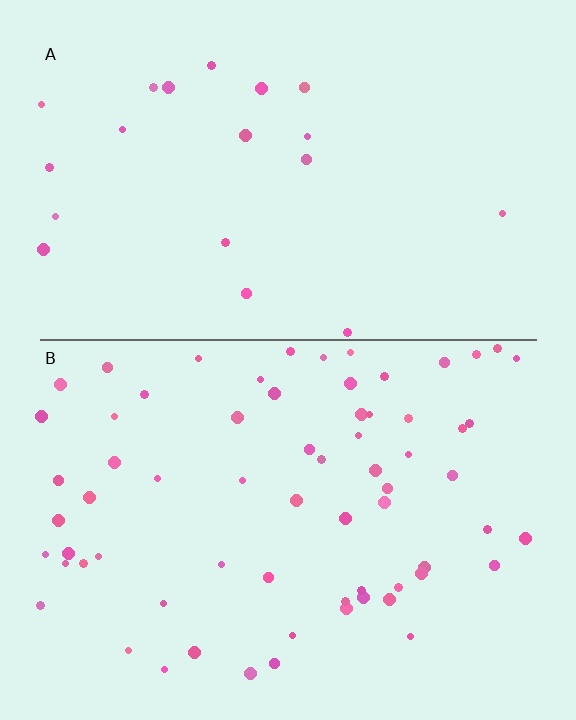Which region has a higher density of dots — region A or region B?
B (the bottom).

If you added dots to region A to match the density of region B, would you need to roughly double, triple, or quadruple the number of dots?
Approximately triple.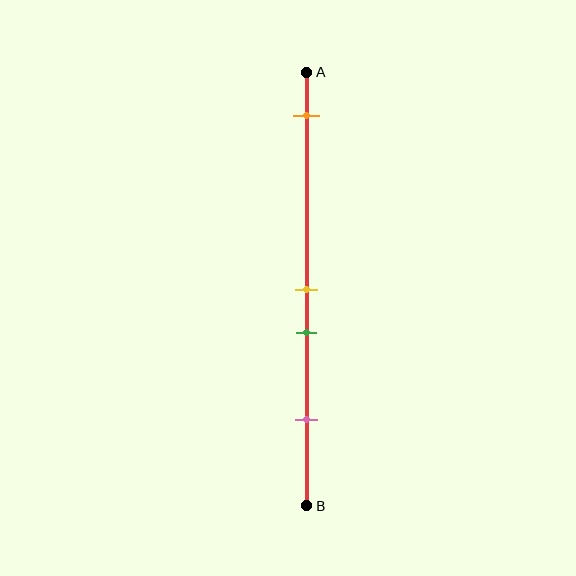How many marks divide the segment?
There are 4 marks dividing the segment.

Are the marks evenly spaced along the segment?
No, the marks are not evenly spaced.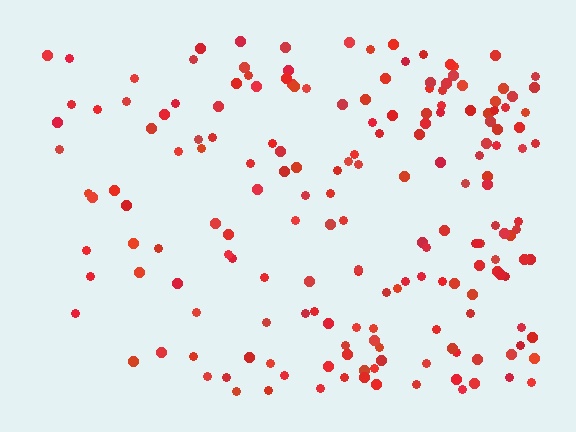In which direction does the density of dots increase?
From left to right, with the right side densest.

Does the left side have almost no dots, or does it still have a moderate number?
Still a moderate number, just noticeably fewer than the right.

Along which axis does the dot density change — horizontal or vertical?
Horizontal.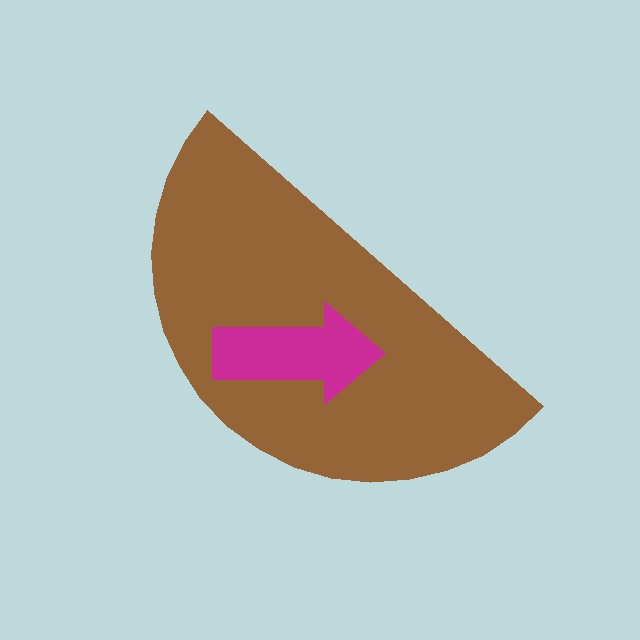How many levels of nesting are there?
2.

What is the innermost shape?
The magenta arrow.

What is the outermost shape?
The brown semicircle.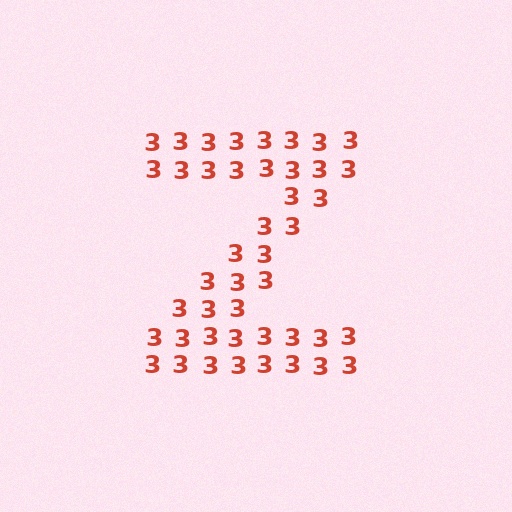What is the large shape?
The large shape is the letter Z.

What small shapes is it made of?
It is made of small digit 3's.